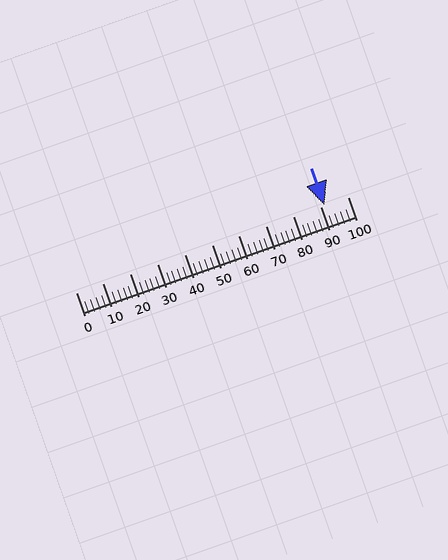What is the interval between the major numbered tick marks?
The major tick marks are spaced 10 units apart.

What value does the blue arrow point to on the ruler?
The blue arrow points to approximately 91.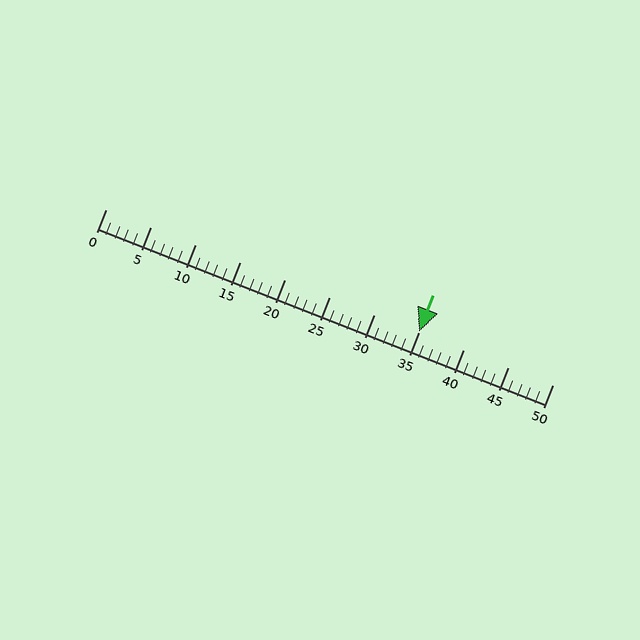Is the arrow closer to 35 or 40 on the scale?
The arrow is closer to 35.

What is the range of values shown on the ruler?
The ruler shows values from 0 to 50.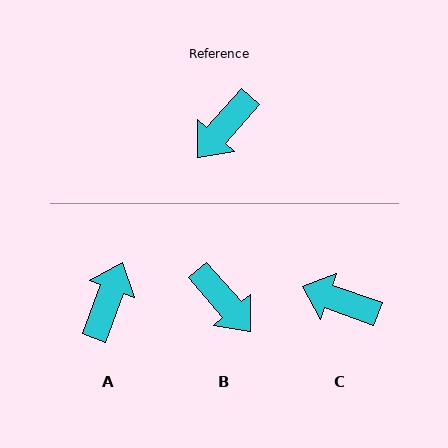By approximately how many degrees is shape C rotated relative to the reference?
Approximately 69 degrees clockwise.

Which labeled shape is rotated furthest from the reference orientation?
A, about 160 degrees away.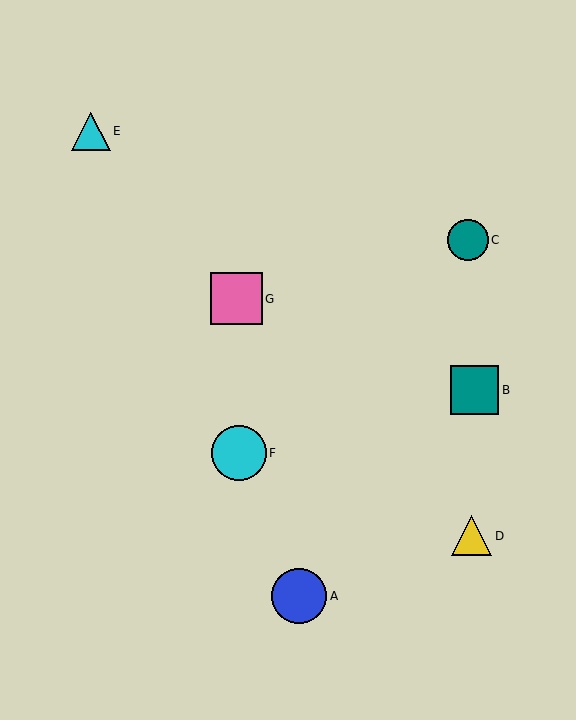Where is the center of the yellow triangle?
The center of the yellow triangle is at (472, 536).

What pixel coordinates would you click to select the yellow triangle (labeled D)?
Click at (472, 536) to select the yellow triangle D.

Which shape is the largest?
The cyan circle (labeled F) is the largest.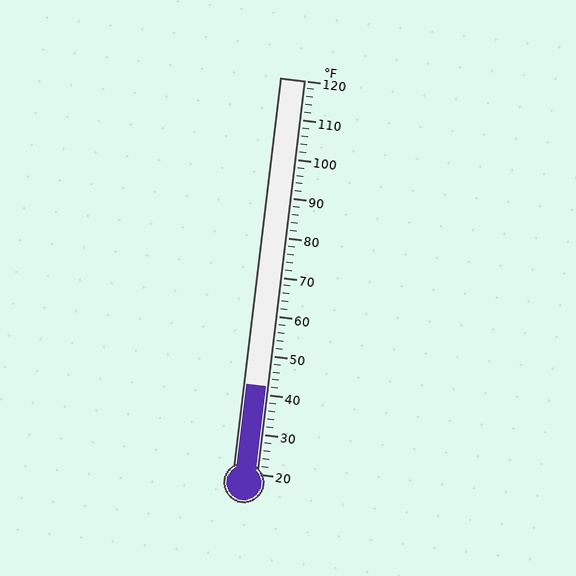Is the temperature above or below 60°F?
The temperature is below 60°F.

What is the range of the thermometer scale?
The thermometer scale ranges from 20°F to 120°F.